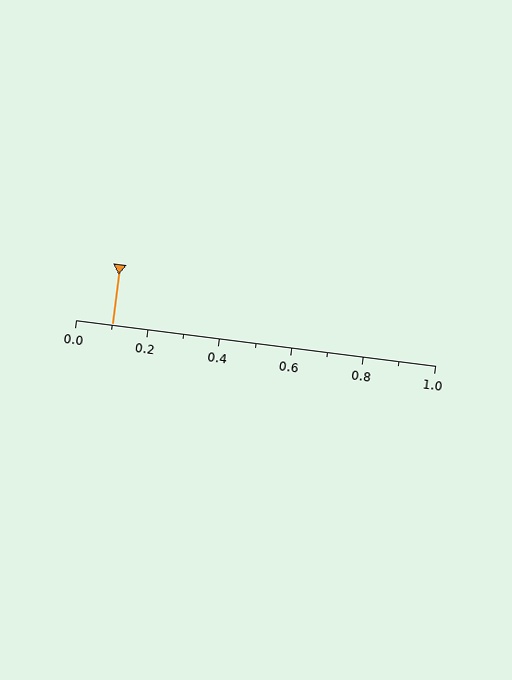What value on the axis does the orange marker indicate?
The marker indicates approximately 0.1.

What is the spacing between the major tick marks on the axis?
The major ticks are spaced 0.2 apart.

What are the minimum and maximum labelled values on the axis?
The axis runs from 0.0 to 1.0.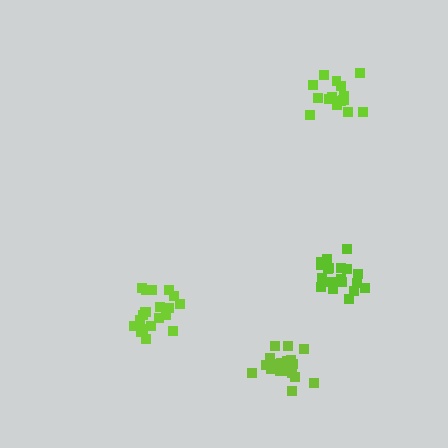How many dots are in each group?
Group 1: 20 dots, Group 2: 21 dots, Group 3: 16 dots, Group 4: 19 dots (76 total).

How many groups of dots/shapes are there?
There are 4 groups.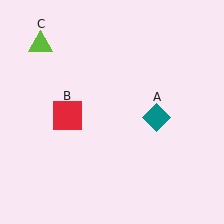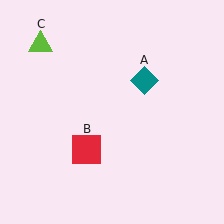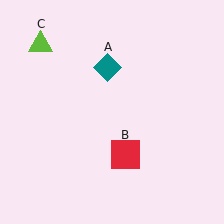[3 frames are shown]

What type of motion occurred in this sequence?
The teal diamond (object A), red square (object B) rotated counterclockwise around the center of the scene.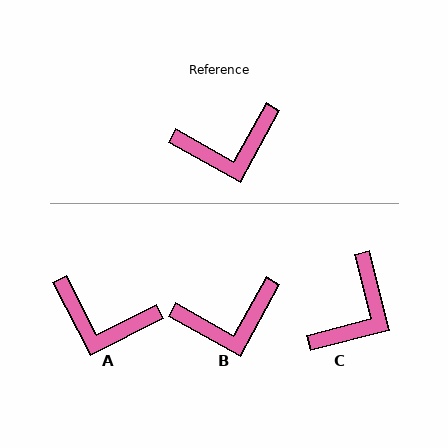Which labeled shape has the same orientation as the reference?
B.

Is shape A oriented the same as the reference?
No, it is off by about 34 degrees.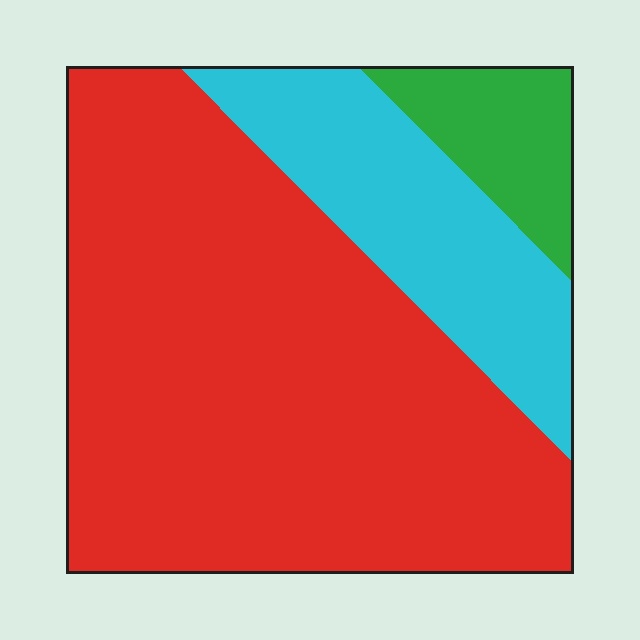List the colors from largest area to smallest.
From largest to smallest: red, cyan, green.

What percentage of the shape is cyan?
Cyan covers about 20% of the shape.